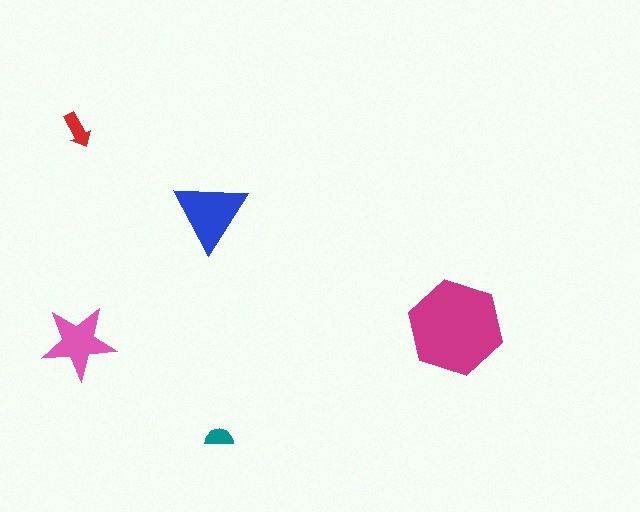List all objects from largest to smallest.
The magenta hexagon, the blue triangle, the pink star, the red arrow, the teal semicircle.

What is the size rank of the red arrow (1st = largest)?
4th.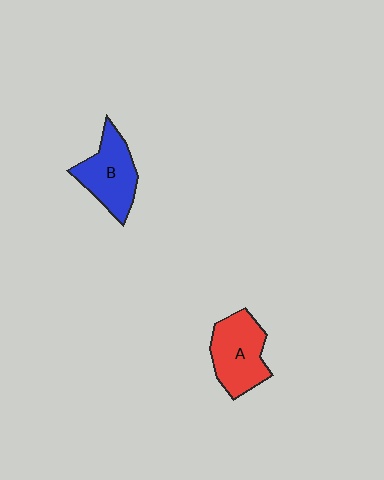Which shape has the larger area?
Shape A (red).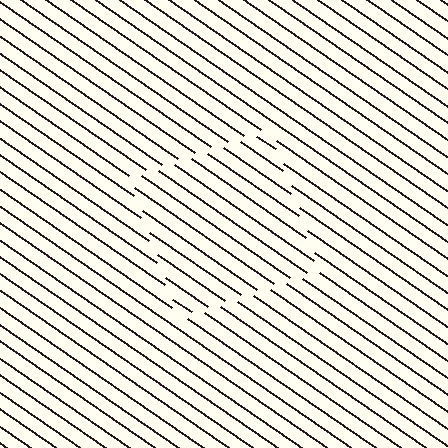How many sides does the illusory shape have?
4 sides — the line-ends trace a square.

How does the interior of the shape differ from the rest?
The interior of the shape contains the same grating, shifted by half a period — the contour is defined by the phase discontinuity where line-ends from the inner and outer gratings abut.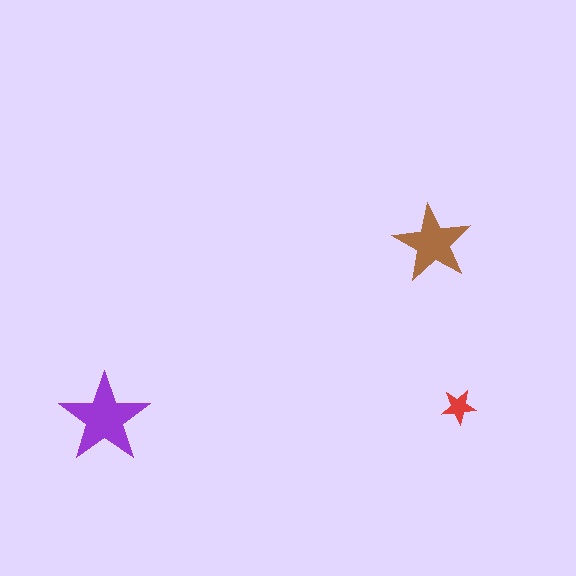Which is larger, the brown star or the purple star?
The purple one.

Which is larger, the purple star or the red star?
The purple one.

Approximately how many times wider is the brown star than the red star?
About 2 times wider.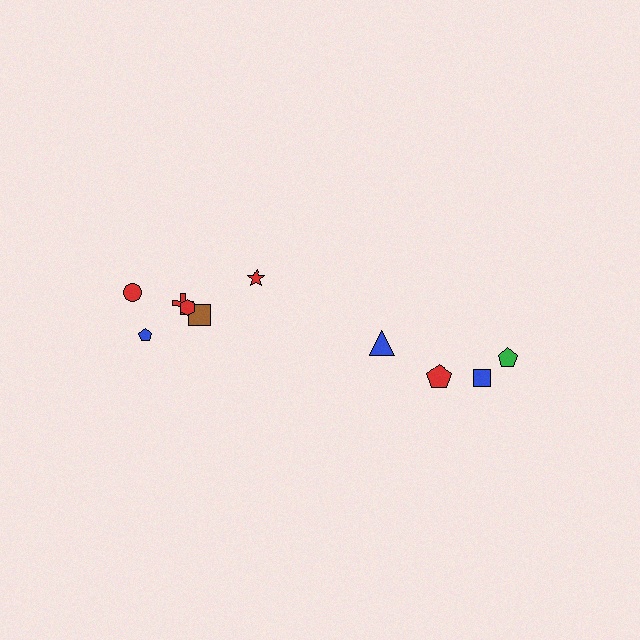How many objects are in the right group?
There are 4 objects.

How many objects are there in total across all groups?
There are 10 objects.